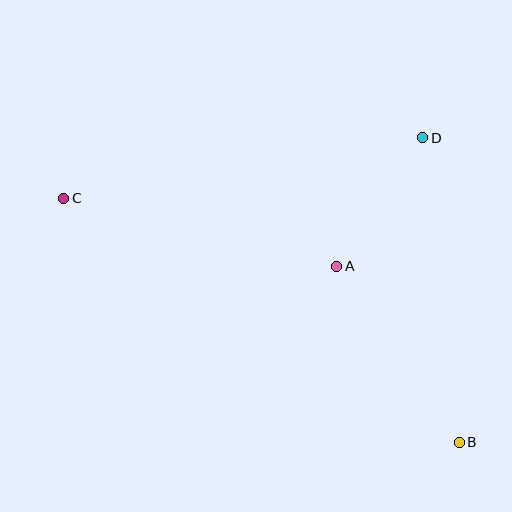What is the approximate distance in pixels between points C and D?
The distance between C and D is approximately 364 pixels.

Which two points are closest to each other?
Points A and D are closest to each other.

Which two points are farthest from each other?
Points B and C are farthest from each other.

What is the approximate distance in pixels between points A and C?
The distance between A and C is approximately 282 pixels.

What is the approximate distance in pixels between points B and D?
The distance between B and D is approximately 306 pixels.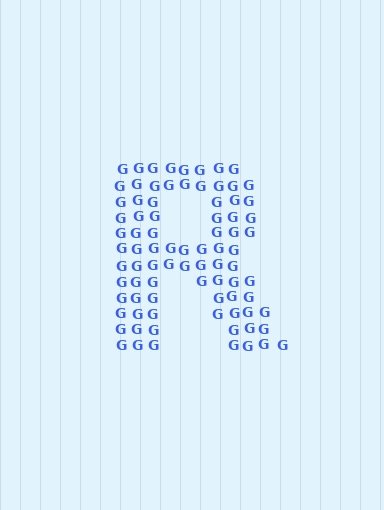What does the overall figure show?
The overall figure shows the letter R.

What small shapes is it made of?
It is made of small letter G's.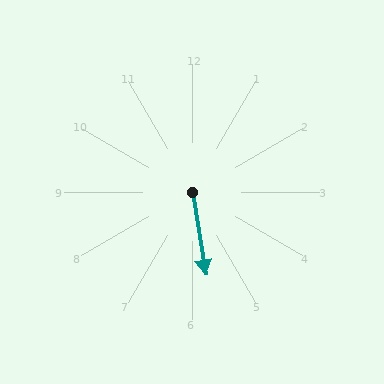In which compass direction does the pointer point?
South.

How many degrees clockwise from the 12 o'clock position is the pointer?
Approximately 171 degrees.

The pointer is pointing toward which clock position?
Roughly 6 o'clock.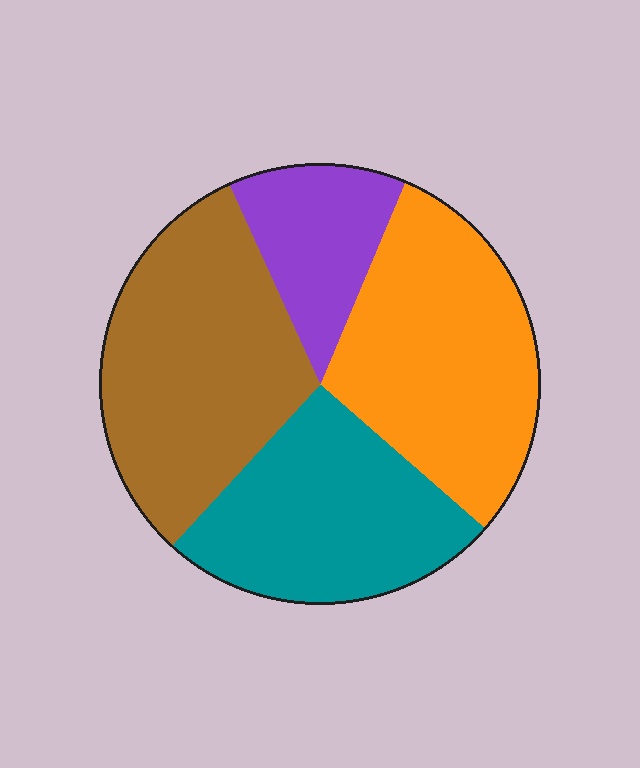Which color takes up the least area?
Purple, at roughly 15%.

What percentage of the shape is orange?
Orange takes up between a quarter and a half of the shape.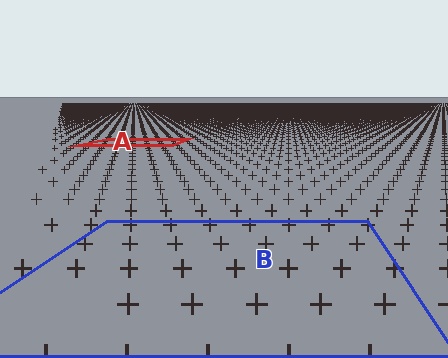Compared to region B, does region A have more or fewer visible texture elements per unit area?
Region A has more texture elements per unit area — they are packed more densely because it is farther away.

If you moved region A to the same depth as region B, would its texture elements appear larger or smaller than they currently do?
They would appear larger. At a closer depth, the same texture elements are projected at a bigger on-screen size.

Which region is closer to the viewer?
Region B is closer. The texture elements there are larger and more spread out.